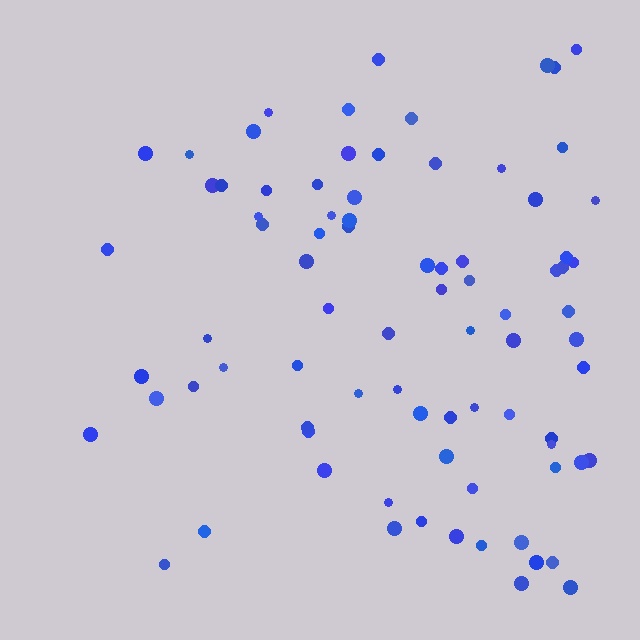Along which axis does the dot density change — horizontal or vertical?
Horizontal.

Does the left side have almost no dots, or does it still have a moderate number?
Still a moderate number, just noticeably fewer than the right.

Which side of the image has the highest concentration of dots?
The right.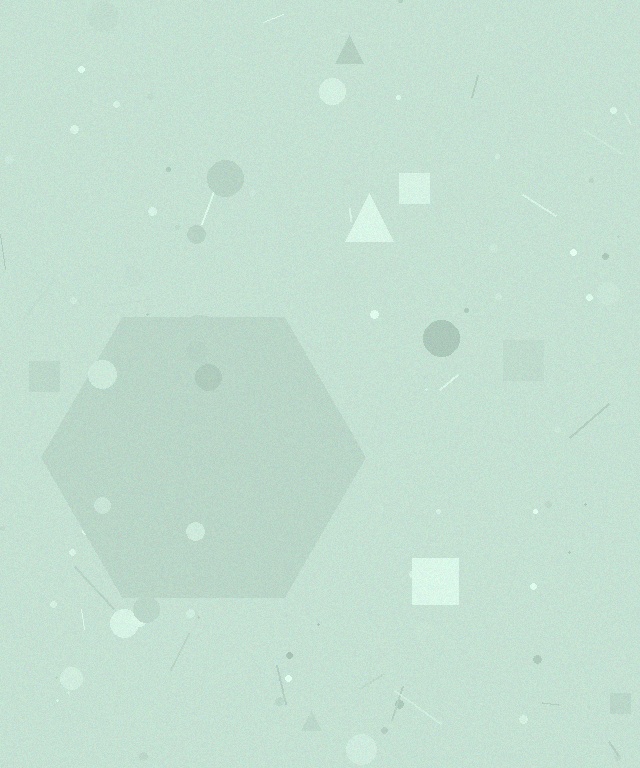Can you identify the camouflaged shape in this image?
The camouflaged shape is a hexagon.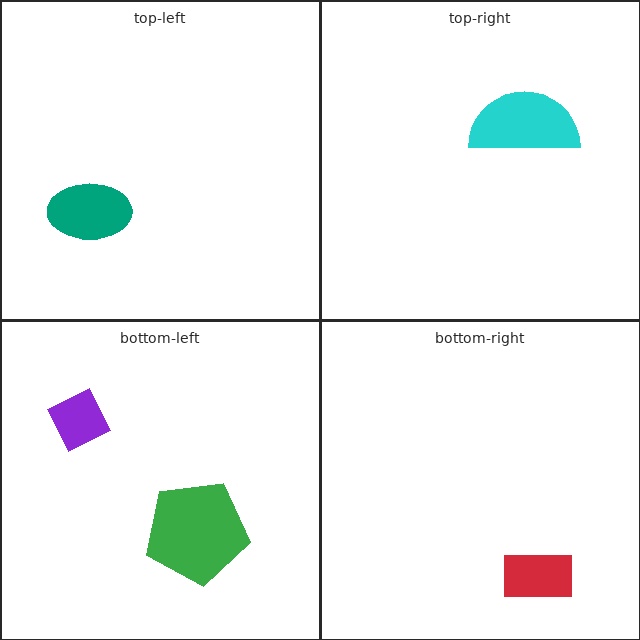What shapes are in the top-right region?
The cyan semicircle.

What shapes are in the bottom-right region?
The red rectangle.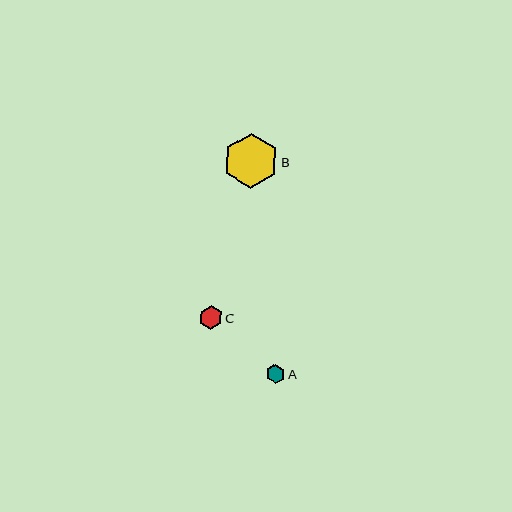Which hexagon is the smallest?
Hexagon A is the smallest with a size of approximately 19 pixels.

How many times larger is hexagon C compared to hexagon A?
Hexagon C is approximately 1.2 times the size of hexagon A.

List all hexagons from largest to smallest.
From largest to smallest: B, C, A.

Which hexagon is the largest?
Hexagon B is the largest with a size of approximately 55 pixels.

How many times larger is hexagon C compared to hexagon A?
Hexagon C is approximately 1.2 times the size of hexagon A.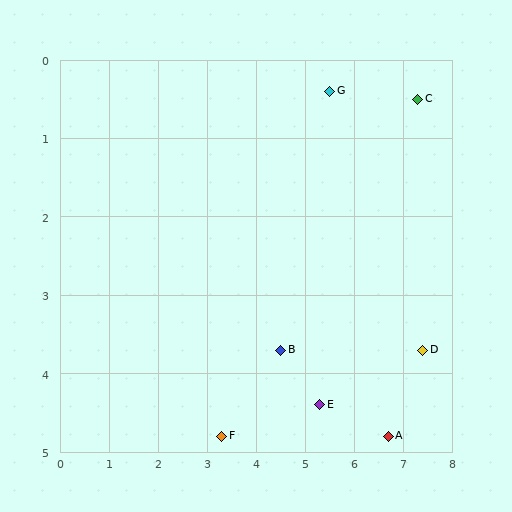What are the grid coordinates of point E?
Point E is at approximately (5.3, 4.4).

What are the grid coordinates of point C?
Point C is at approximately (7.3, 0.5).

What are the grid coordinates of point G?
Point G is at approximately (5.5, 0.4).